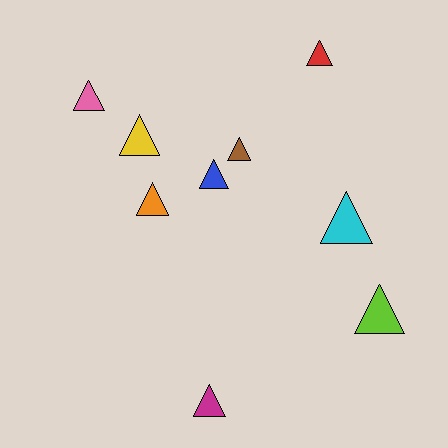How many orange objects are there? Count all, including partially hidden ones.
There is 1 orange object.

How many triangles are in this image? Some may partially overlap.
There are 9 triangles.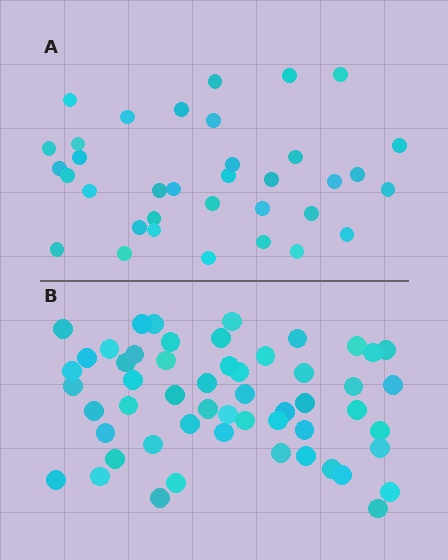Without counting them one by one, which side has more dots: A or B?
Region B (the bottom region) has more dots.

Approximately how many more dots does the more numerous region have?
Region B has approximately 20 more dots than region A.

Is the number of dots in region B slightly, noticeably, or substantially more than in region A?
Region B has substantially more. The ratio is roughly 1.5 to 1.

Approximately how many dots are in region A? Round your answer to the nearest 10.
About 40 dots. (The exact count is 35, which rounds to 40.)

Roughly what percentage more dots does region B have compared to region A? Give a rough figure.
About 55% more.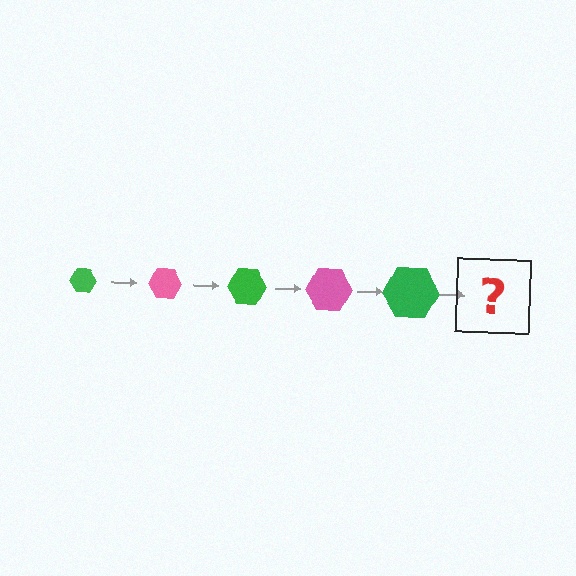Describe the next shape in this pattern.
It should be a pink hexagon, larger than the previous one.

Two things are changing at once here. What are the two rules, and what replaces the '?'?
The two rules are that the hexagon grows larger each step and the color cycles through green and pink. The '?' should be a pink hexagon, larger than the previous one.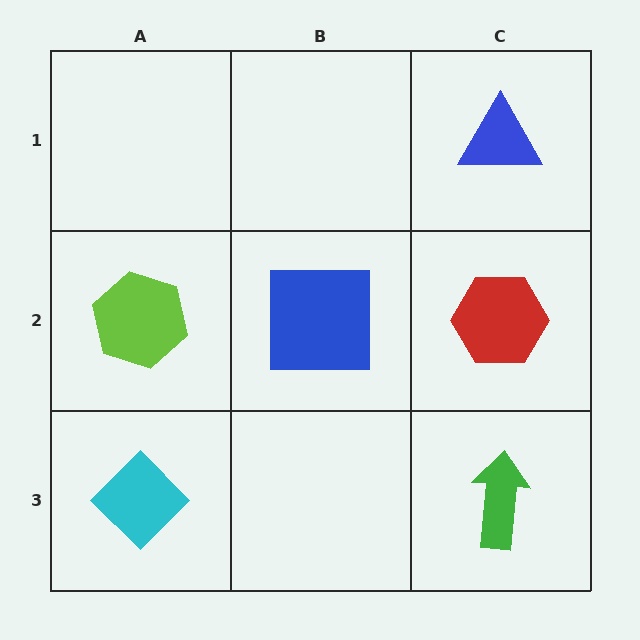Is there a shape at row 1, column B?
No, that cell is empty.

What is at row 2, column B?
A blue square.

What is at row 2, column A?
A lime hexagon.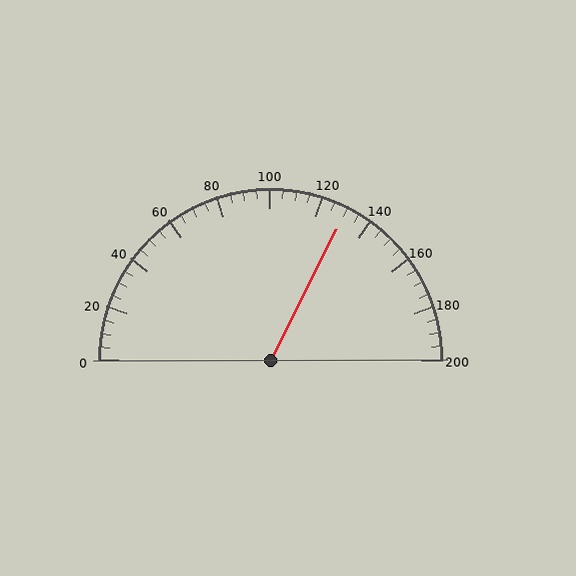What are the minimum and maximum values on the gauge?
The gauge ranges from 0 to 200.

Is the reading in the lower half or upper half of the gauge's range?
The reading is in the upper half of the range (0 to 200).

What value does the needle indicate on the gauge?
The needle indicates approximately 130.